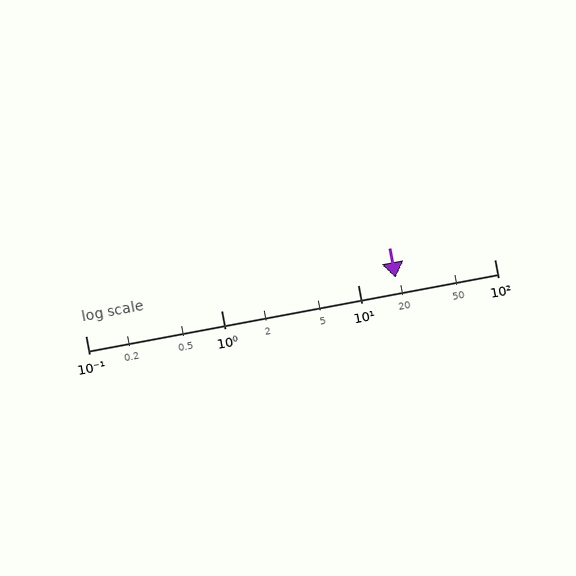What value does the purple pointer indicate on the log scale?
The pointer indicates approximately 19.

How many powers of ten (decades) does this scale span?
The scale spans 3 decades, from 0.1 to 100.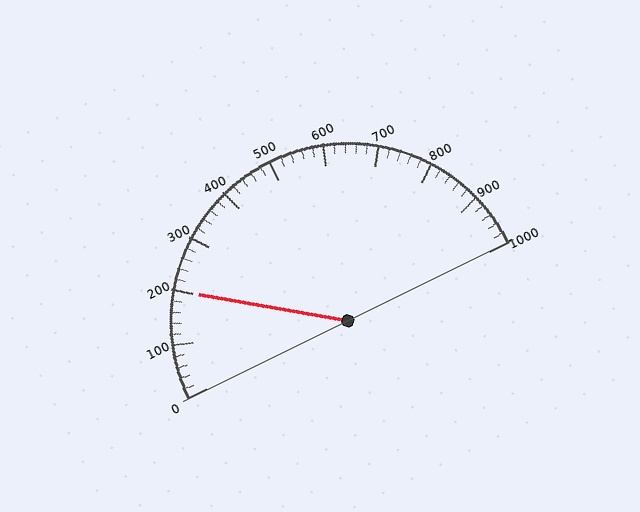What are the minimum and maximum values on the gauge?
The gauge ranges from 0 to 1000.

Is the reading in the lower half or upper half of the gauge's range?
The reading is in the lower half of the range (0 to 1000).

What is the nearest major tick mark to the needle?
The nearest major tick mark is 200.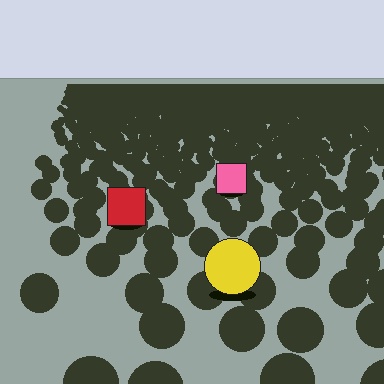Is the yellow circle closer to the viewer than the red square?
Yes. The yellow circle is closer — you can tell from the texture gradient: the ground texture is coarser near it.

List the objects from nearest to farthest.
From nearest to farthest: the yellow circle, the red square, the pink square.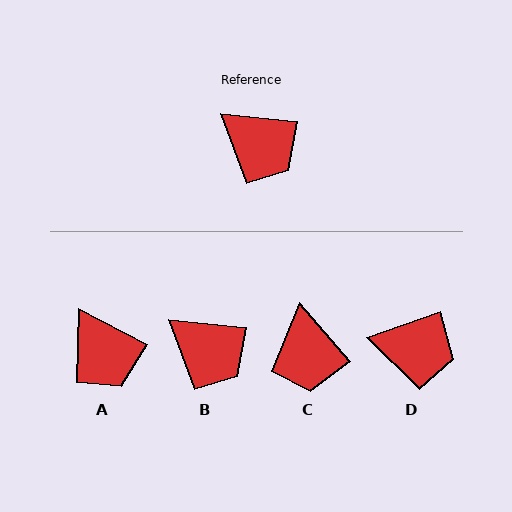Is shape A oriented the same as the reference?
No, it is off by about 21 degrees.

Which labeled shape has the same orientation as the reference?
B.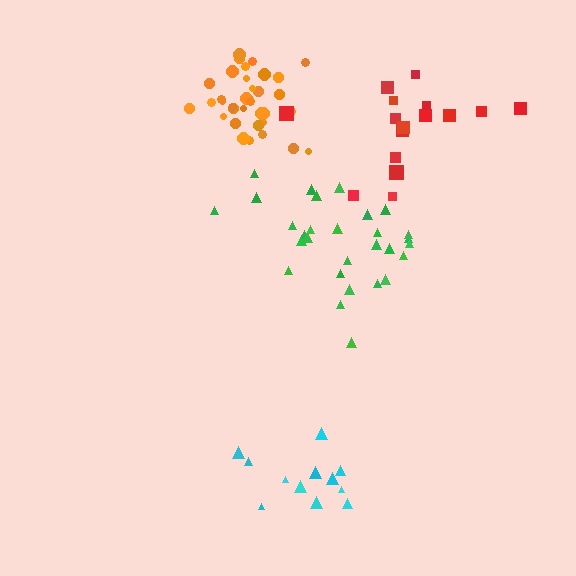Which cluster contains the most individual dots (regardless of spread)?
Orange (34).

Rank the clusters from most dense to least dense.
orange, green, cyan, red.